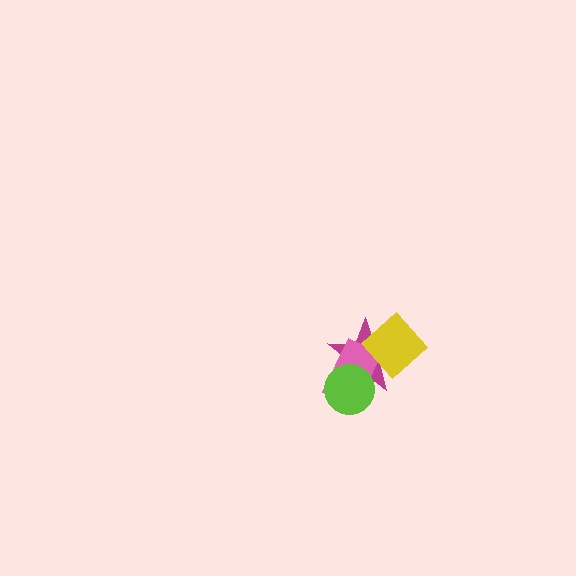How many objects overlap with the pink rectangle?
3 objects overlap with the pink rectangle.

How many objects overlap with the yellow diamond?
2 objects overlap with the yellow diamond.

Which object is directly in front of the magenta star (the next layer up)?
The pink rectangle is directly in front of the magenta star.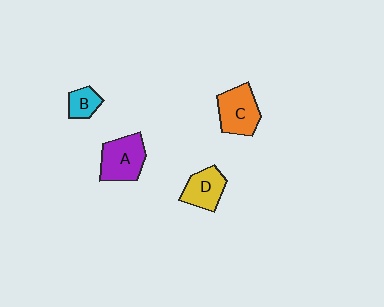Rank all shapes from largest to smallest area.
From largest to smallest: A (purple), C (orange), D (yellow), B (cyan).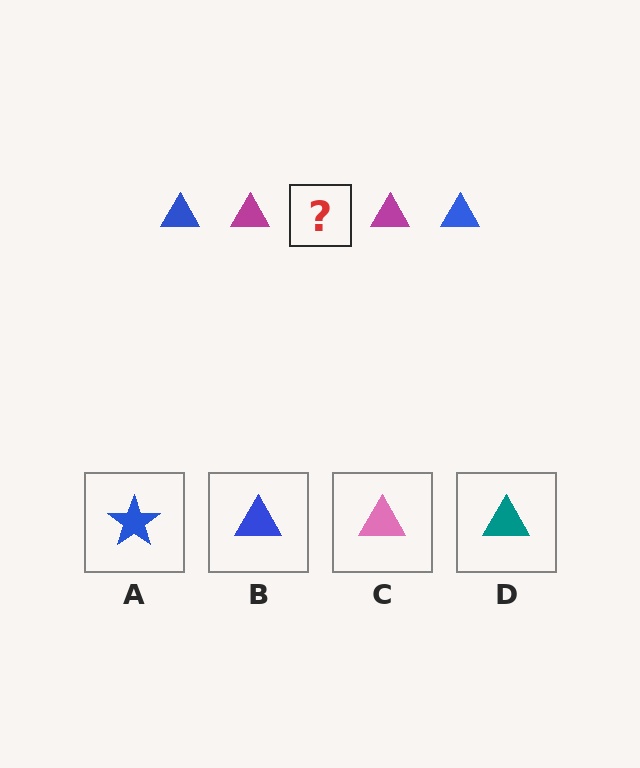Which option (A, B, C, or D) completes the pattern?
B.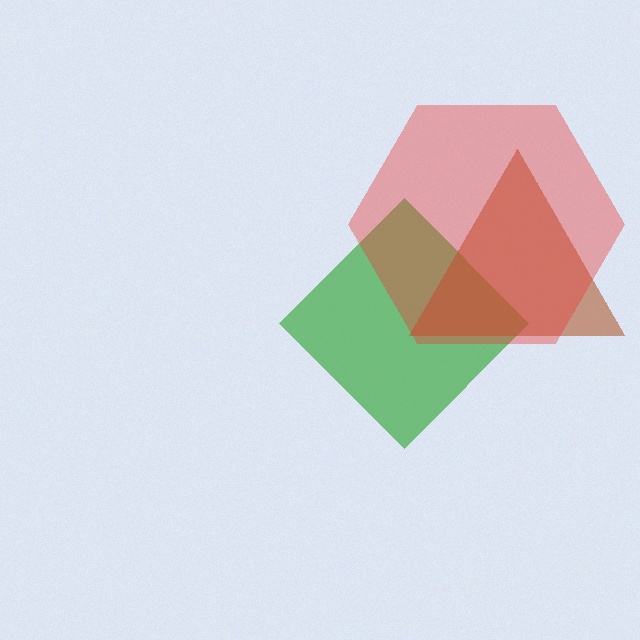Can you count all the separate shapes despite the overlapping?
Yes, there are 3 separate shapes.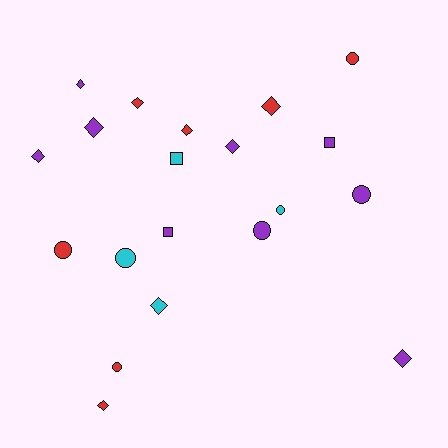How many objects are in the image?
There are 20 objects.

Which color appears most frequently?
Purple, with 9 objects.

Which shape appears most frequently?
Diamond, with 10 objects.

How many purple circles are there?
There are 2 purple circles.